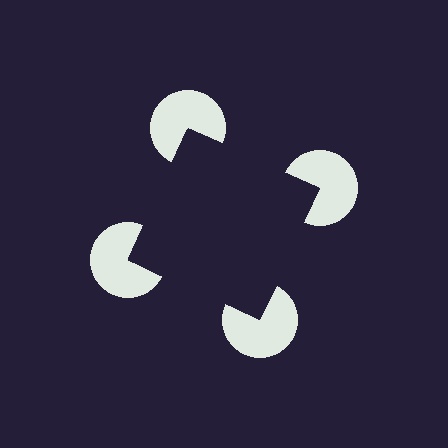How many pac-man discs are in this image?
There are 4 — one at each vertex of the illusory square.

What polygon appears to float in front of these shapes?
An illusory square — its edges are inferred from the aligned wedge cuts in the pac-man discs, not physically drawn.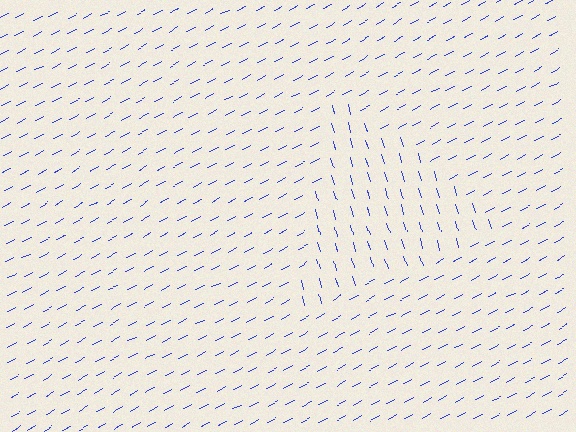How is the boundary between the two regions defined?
The boundary is defined purely by a change in line orientation (approximately 79 degrees difference). All lines are the same color and thickness.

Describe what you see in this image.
The image is filled with small blue line segments. A triangle region in the image has lines oriented differently from the surrounding lines, creating a visible texture boundary.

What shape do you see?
I see a triangle.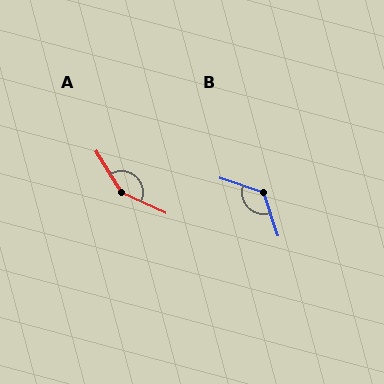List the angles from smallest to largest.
B (126°), A (147°).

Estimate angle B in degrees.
Approximately 126 degrees.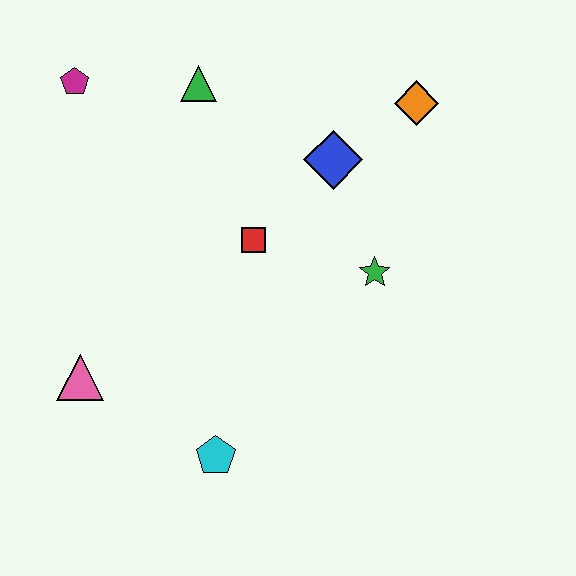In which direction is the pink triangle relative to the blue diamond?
The pink triangle is to the left of the blue diamond.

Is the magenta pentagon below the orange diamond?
No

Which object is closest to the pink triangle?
The cyan pentagon is closest to the pink triangle.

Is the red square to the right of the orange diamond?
No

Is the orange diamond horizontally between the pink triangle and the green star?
No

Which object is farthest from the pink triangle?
The orange diamond is farthest from the pink triangle.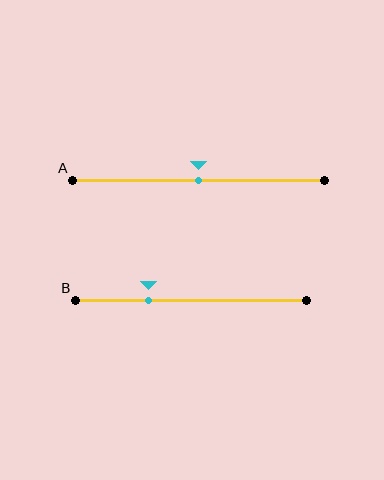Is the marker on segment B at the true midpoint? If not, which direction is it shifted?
No, the marker on segment B is shifted to the left by about 19% of the segment length.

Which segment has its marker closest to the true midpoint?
Segment A has its marker closest to the true midpoint.